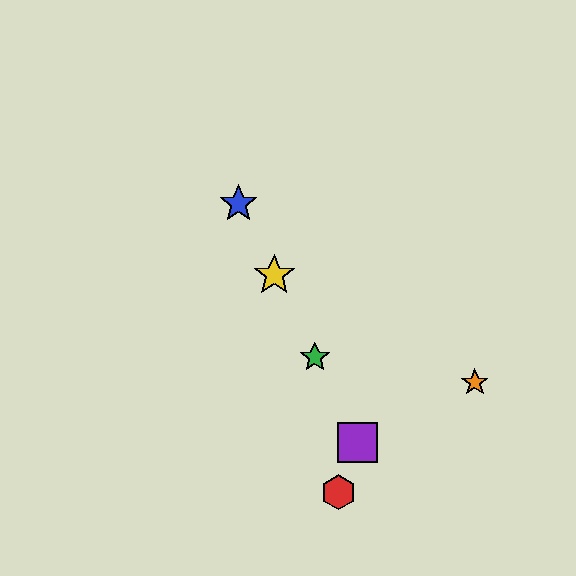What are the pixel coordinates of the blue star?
The blue star is at (239, 204).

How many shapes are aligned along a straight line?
4 shapes (the blue star, the green star, the yellow star, the purple square) are aligned along a straight line.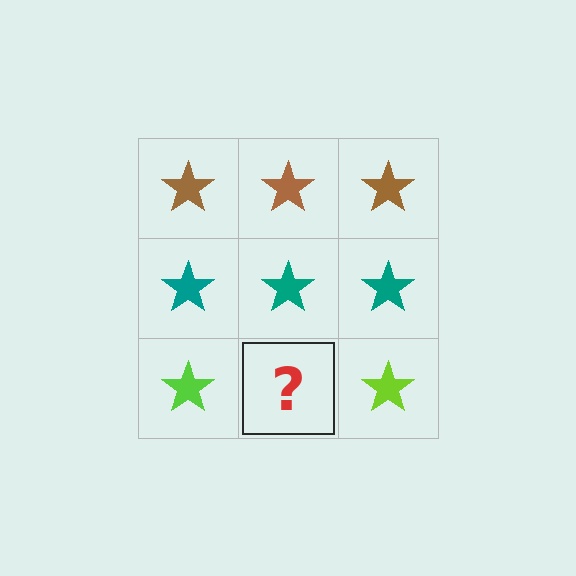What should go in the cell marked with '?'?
The missing cell should contain a lime star.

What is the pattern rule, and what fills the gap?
The rule is that each row has a consistent color. The gap should be filled with a lime star.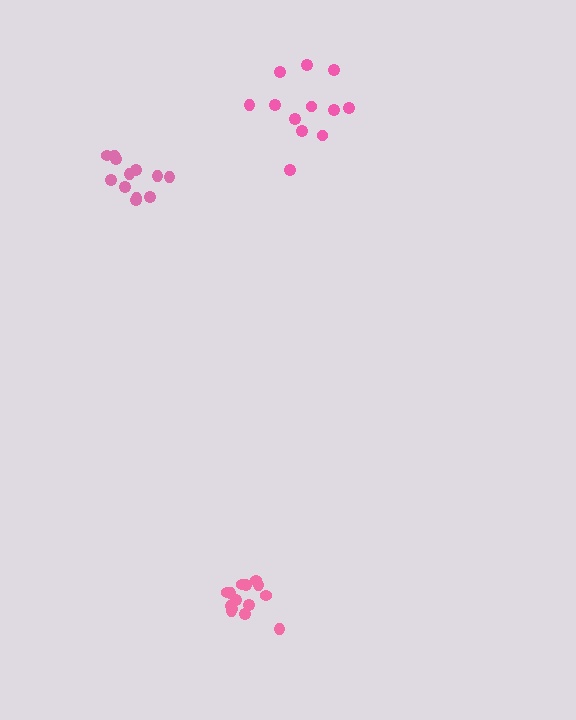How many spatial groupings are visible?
There are 3 spatial groupings.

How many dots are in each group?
Group 1: 12 dots, Group 2: 14 dots, Group 3: 12 dots (38 total).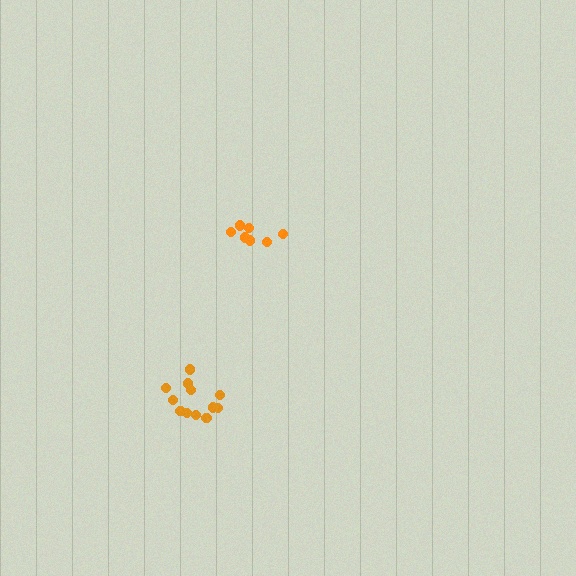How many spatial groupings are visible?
There are 2 spatial groupings.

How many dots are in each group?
Group 1: 7 dots, Group 2: 12 dots (19 total).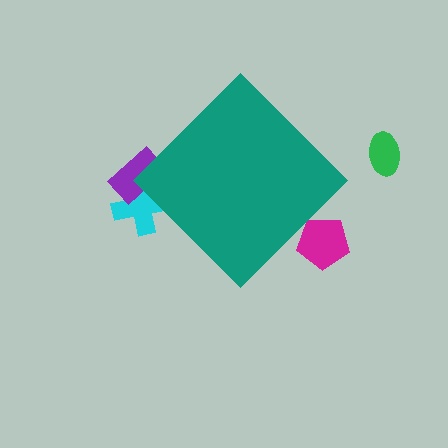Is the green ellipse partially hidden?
No, the green ellipse is fully visible.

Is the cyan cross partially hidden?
Yes, the cyan cross is partially hidden behind the teal diamond.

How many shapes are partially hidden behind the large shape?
3 shapes are partially hidden.